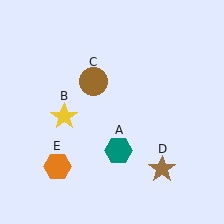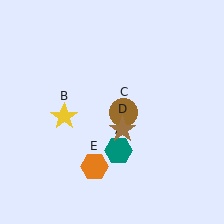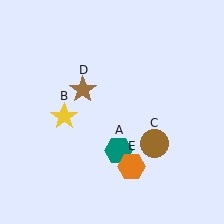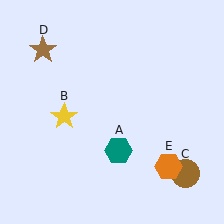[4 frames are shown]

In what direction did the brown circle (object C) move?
The brown circle (object C) moved down and to the right.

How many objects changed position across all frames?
3 objects changed position: brown circle (object C), brown star (object D), orange hexagon (object E).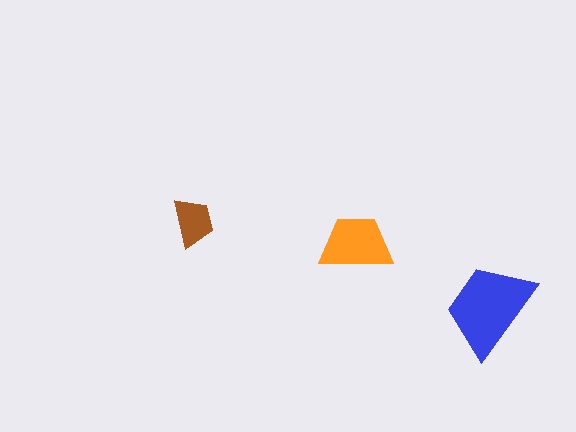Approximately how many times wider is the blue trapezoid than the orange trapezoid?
About 1.5 times wider.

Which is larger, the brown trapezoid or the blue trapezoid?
The blue one.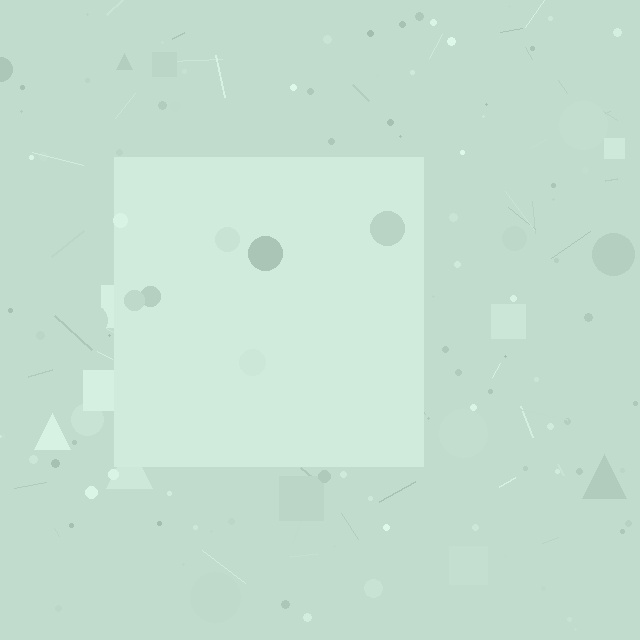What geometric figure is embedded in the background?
A square is embedded in the background.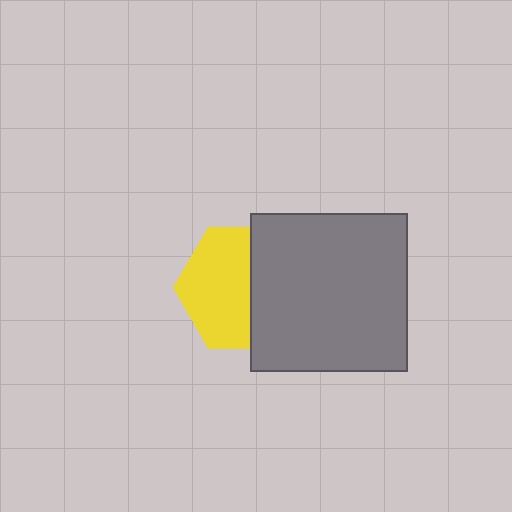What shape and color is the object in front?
The object in front is a gray square.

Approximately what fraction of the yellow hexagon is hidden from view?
Roughly 44% of the yellow hexagon is hidden behind the gray square.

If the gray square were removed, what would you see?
You would see the complete yellow hexagon.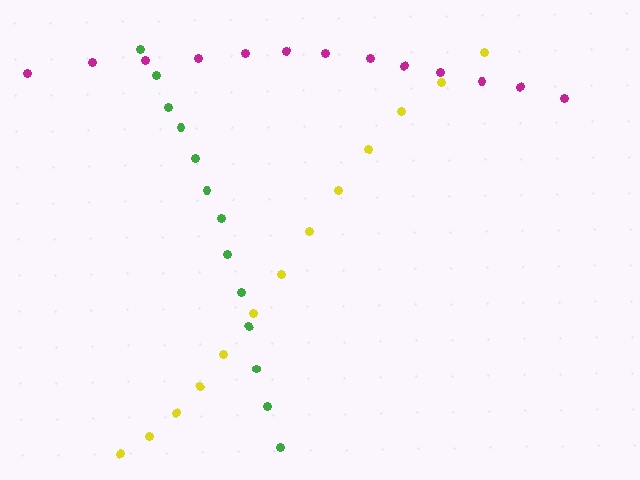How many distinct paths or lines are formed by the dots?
There are 3 distinct paths.